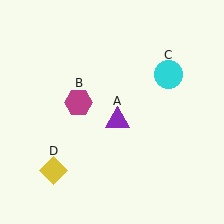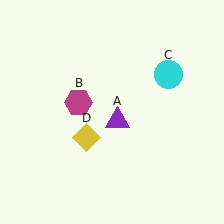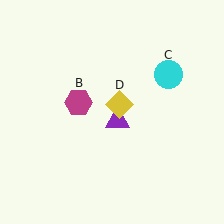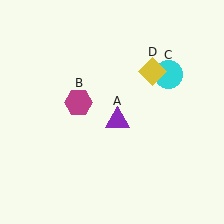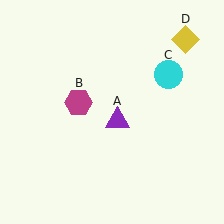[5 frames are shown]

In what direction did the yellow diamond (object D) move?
The yellow diamond (object D) moved up and to the right.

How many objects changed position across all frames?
1 object changed position: yellow diamond (object D).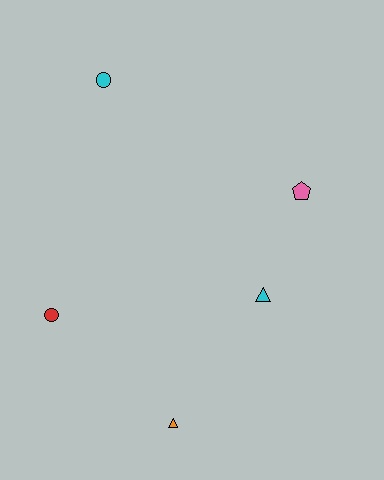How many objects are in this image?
There are 5 objects.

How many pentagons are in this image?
There is 1 pentagon.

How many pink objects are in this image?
There is 1 pink object.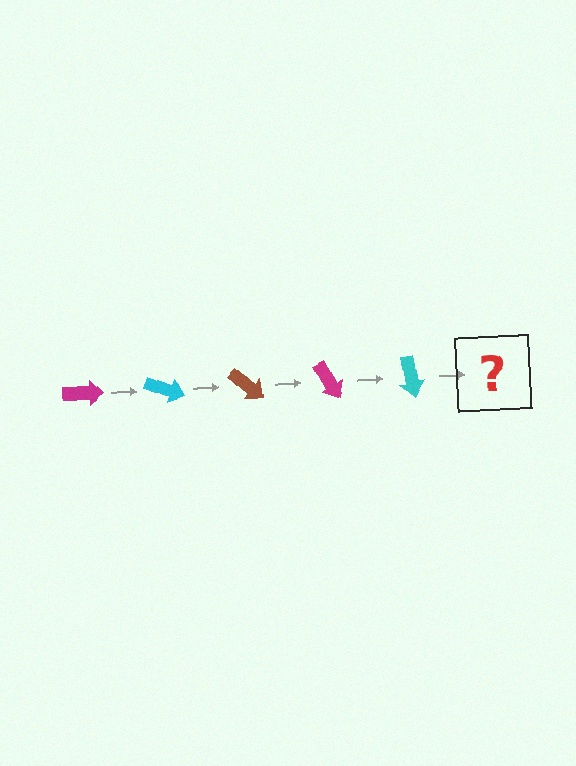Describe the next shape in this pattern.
It should be a brown arrow, rotated 100 degrees from the start.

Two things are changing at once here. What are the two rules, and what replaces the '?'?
The two rules are that it rotates 20 degrees each step and the color cycles through magenta, cyan, and brown. The '?' should be a brown arrow, rotated 100 degrees from the start.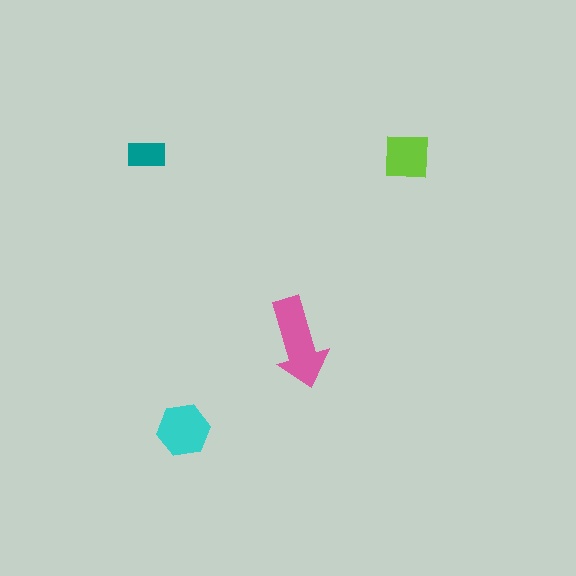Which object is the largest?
The pink arrow.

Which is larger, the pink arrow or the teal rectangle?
The pink arrow.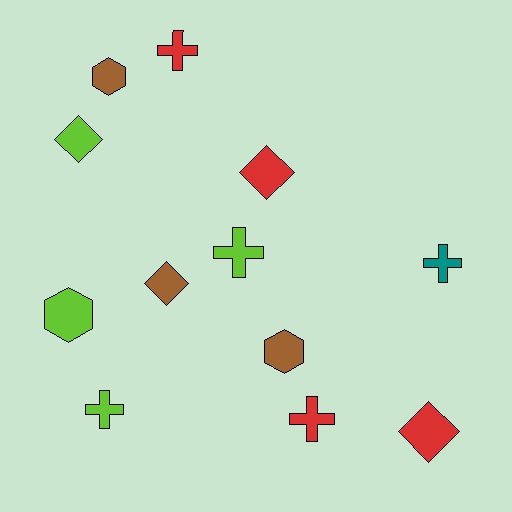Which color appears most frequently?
Lime, with 4 objects.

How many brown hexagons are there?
There are 2 brown hexagons.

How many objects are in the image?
There are 12 objects.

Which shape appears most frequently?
Cross, with 5 objects.